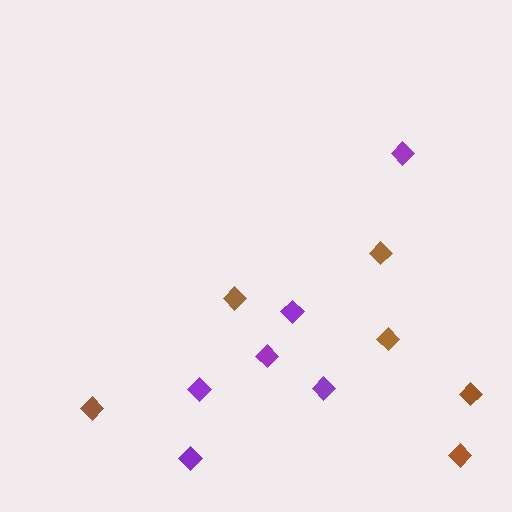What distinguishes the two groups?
There are 2 groups: one group of purple diamonds (6) and one group of brown diamonds (6).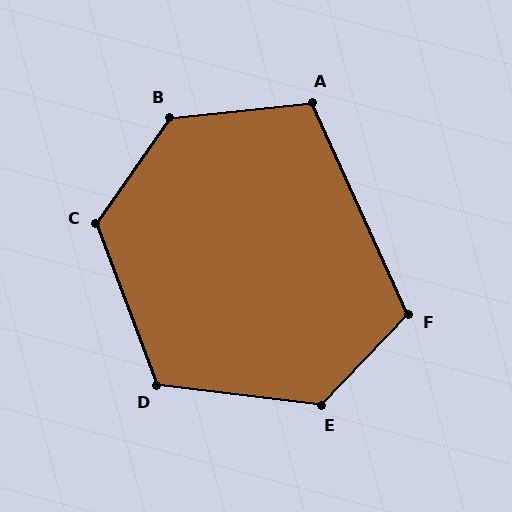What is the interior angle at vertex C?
Approximately 125 degrees (obtuse).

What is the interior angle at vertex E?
Approximately 127 degrees (obtuse).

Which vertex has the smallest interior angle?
A, at approximately 109 degrees.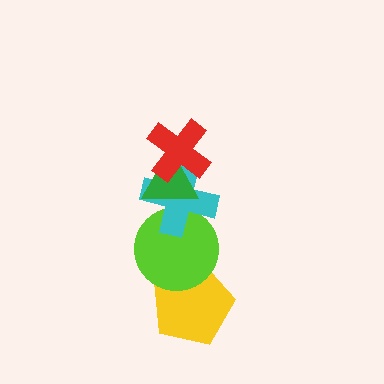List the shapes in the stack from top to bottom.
From top to bottom: the red cross, the green triangle, the cyan cross, the lime circle, the yellow pentagon.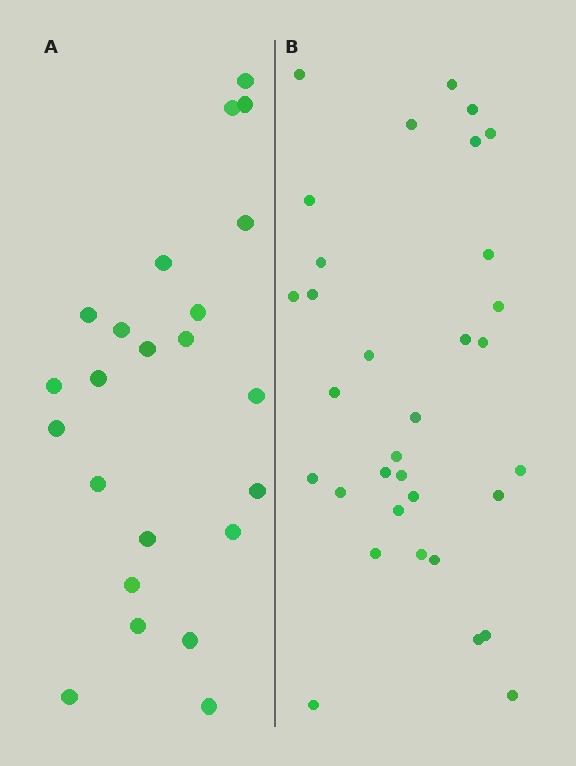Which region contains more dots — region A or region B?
Region B (the right region) has more dots.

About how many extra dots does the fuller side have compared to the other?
Region B has roughly 10 or so more dots than region A.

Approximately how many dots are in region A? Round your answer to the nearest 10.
About 20 dots. (The exact count is 23, which rounds to 20.)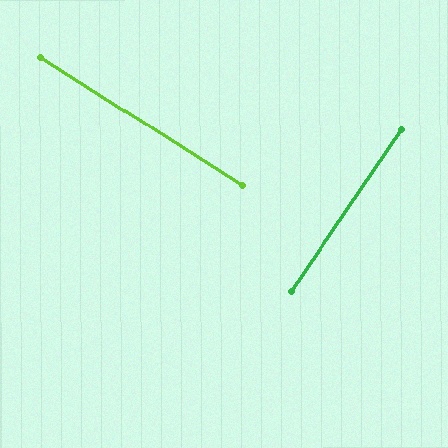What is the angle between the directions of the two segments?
Approximately 89 degrees.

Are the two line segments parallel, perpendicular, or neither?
Perpendicular — they meet at approximately 89°.